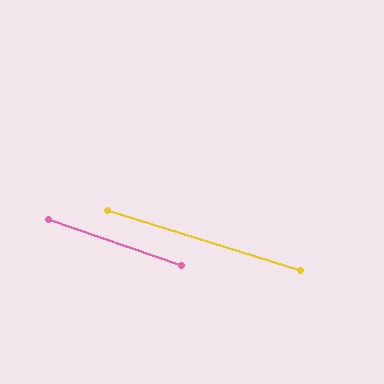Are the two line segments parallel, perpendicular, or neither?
Parallel — their directions differ by only 1.8°.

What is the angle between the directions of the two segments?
Approximately 2 degrees.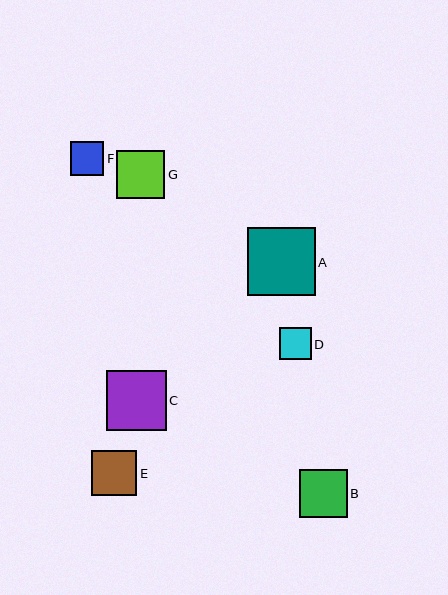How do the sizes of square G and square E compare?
Square G and square E are approximately the same size.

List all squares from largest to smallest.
From largest to smallest: A, C, G, B, E, F, D.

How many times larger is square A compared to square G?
Square A is approximately 1.4 times the size of square G.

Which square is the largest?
Square A is the largest with a size of approximately 68 pixels.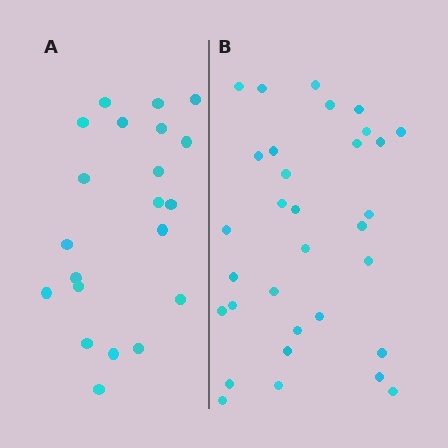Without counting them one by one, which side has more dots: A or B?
Region B (the right region) has more dots.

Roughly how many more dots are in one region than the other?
Region B has roughly 12 or so more dots than region A.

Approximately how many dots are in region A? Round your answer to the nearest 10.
About 20 dots. (The exact count is 21, which rounds to 20.)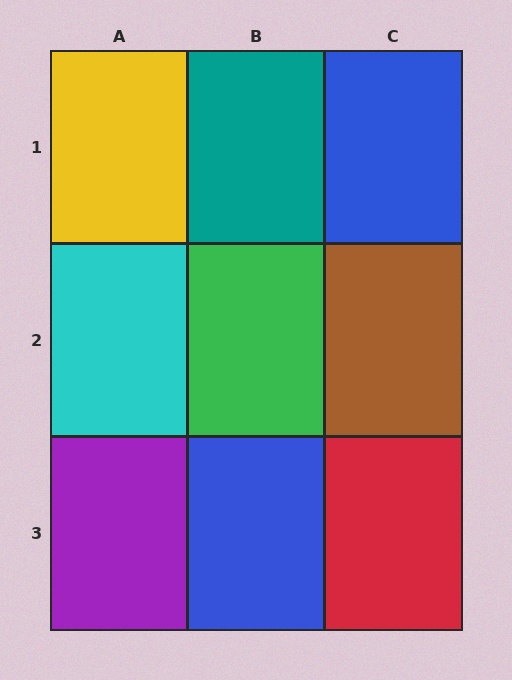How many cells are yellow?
1 cell is yellow.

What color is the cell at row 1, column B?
Teal.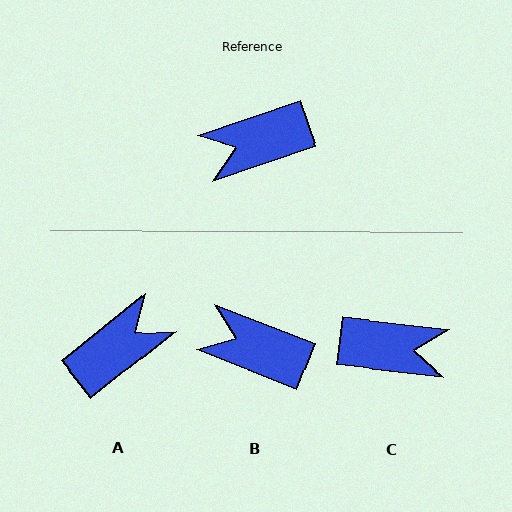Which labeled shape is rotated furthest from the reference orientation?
A, about 160 degrees away.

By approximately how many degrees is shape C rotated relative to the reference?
Approximately 155 degrees counter-clockwise.